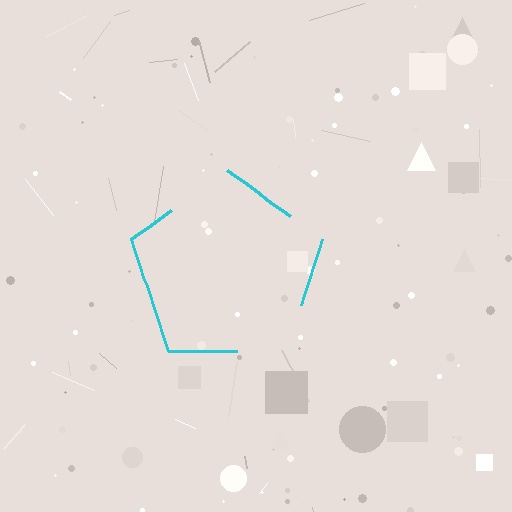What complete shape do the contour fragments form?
The contour fragments form a pentagon.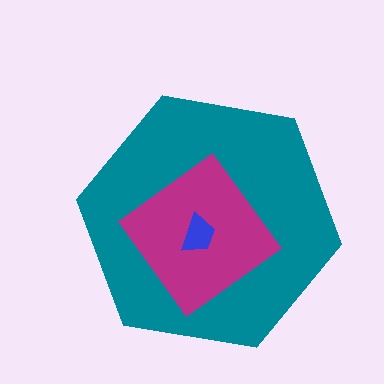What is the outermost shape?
The teal hexagon.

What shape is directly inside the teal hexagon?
The magenta diamond.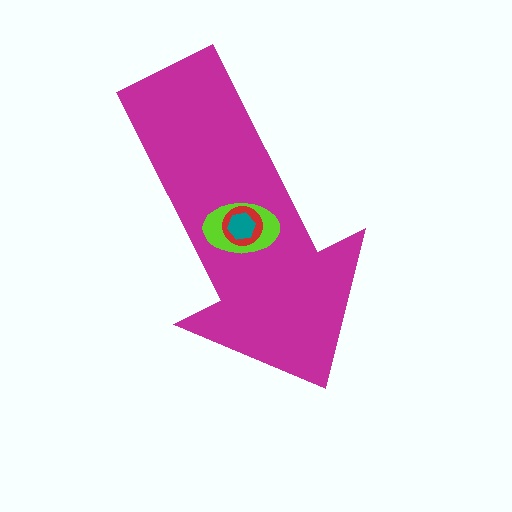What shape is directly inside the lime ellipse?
The red circle.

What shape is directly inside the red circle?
The teal hexagon.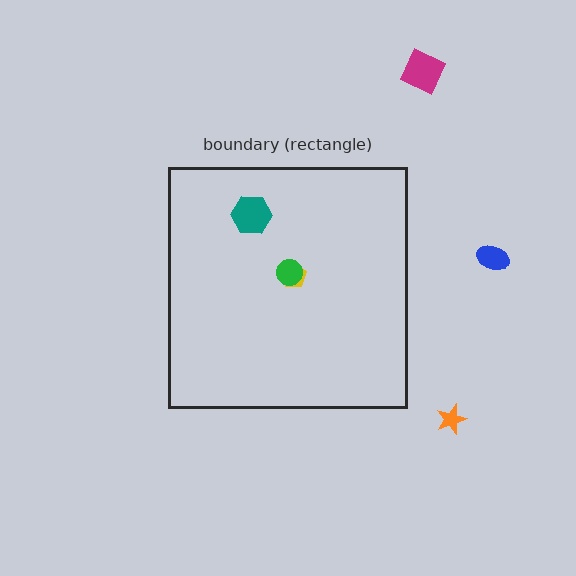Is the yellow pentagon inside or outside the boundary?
Inside.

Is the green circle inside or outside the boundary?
Inside.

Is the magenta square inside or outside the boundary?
Outside.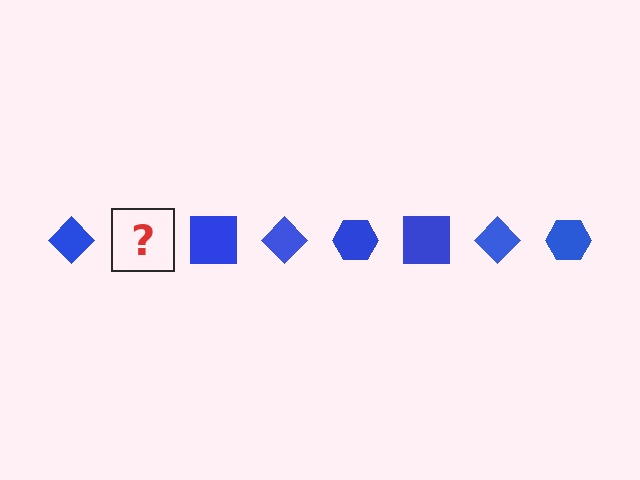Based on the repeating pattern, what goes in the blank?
The blank should be a blue hexagon.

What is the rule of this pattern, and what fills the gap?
The rule is that the pattern cycles through diamond, hexagon, square shapes in blue. The gap should be filled with a blue hexagon.